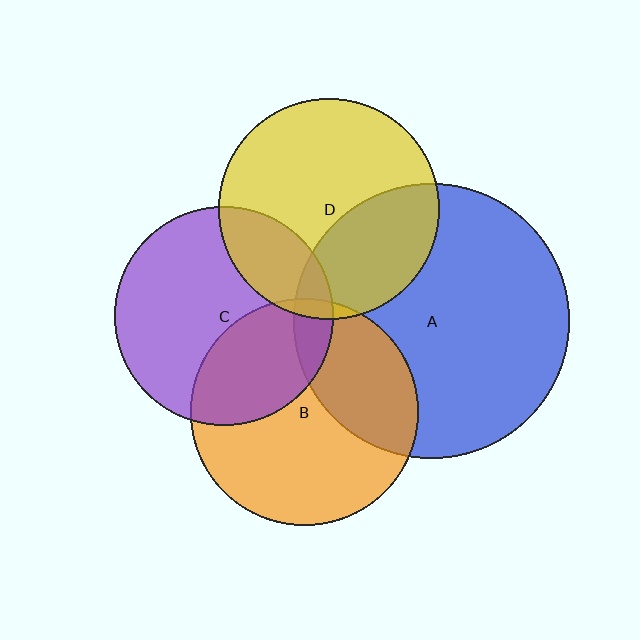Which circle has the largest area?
Circle A (blue).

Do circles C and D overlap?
Yes.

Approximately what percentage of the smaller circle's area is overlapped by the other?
Approximately 20%.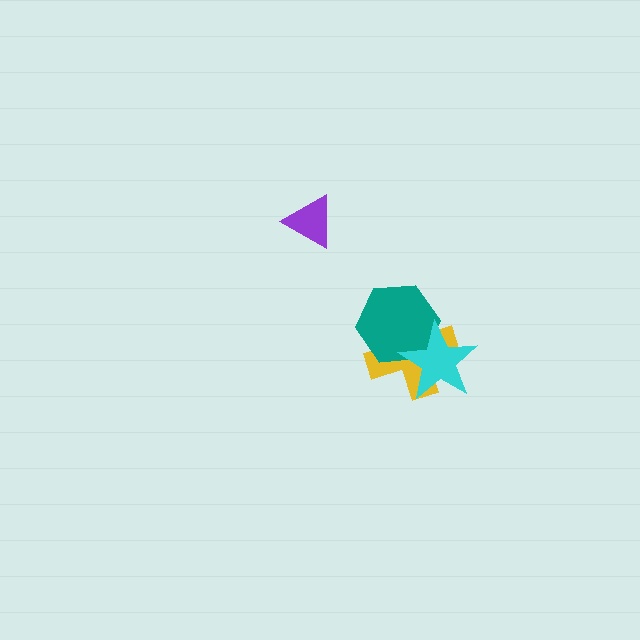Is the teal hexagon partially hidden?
Yes, it is partially covered by another shape.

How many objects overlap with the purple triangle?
0 objects overlap with the purple triangle.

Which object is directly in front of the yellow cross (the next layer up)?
The teal hexagon is directly in front of the yellow cross.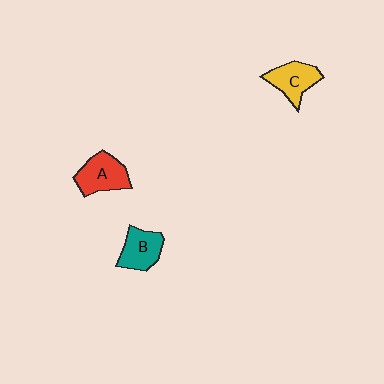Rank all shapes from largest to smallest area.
From largest to smallest: A (red), C (yellow), B (teal).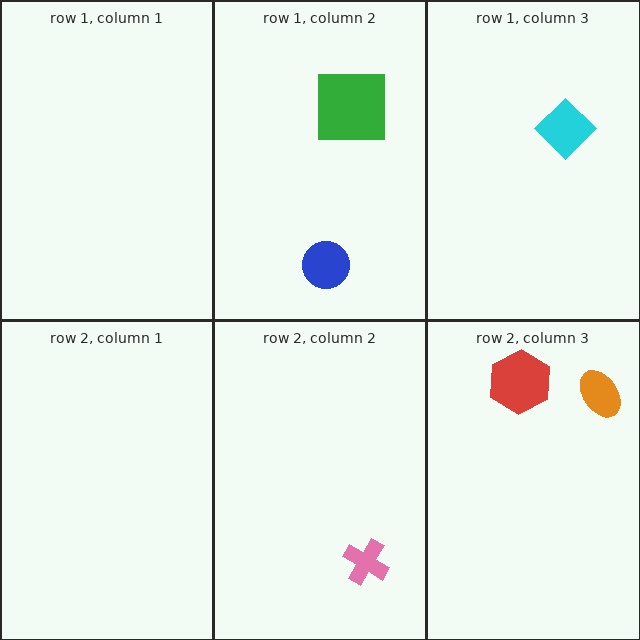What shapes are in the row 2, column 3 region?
The red hexagon, the orange ellipse.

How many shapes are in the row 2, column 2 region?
1.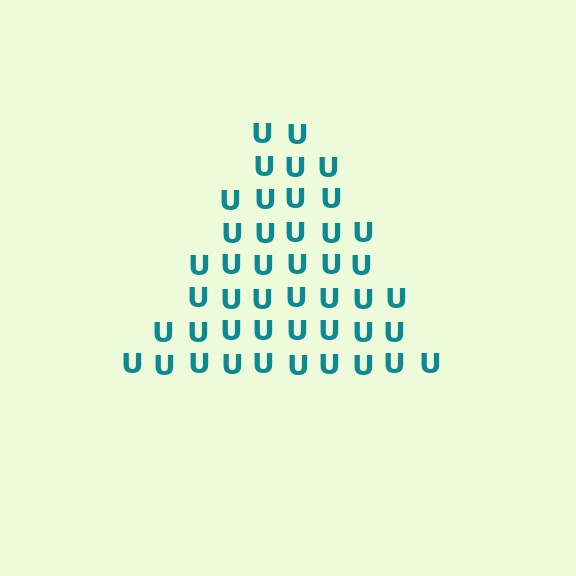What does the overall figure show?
The overall figure shows a triangle.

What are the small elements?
The small elements are letter U's.